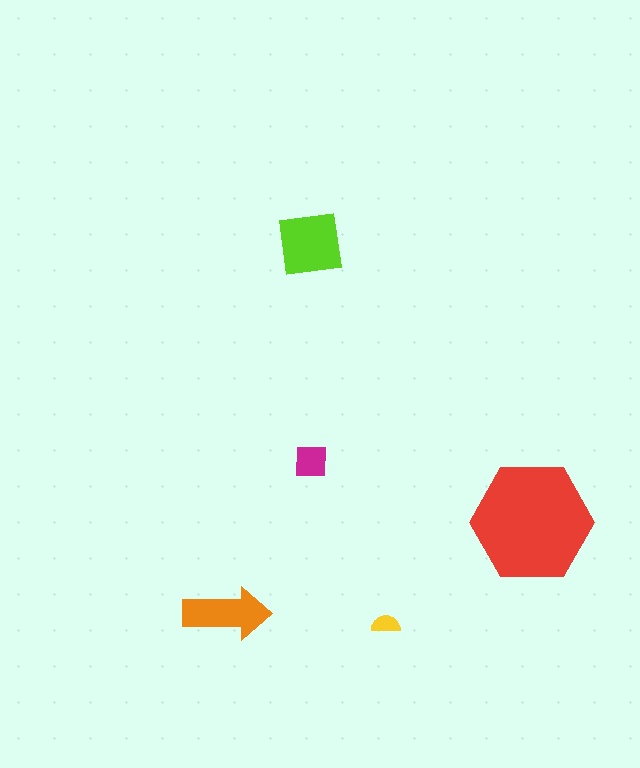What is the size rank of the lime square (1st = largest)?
2nd.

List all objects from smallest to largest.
The yellow semicircle, the magenta square, the orange arrow, the lime square, the red hexagon.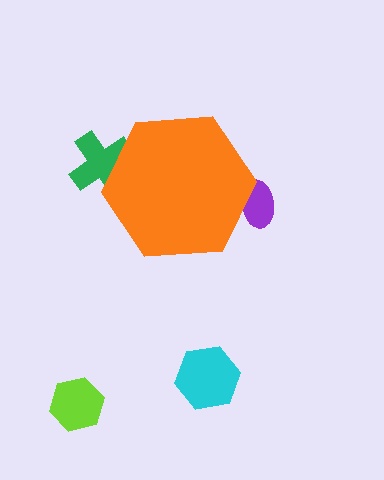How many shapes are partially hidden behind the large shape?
2 shapes are partially hidden.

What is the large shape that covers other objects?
An orange hexagon.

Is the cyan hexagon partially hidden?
No, the cyan hexagon is fully visible.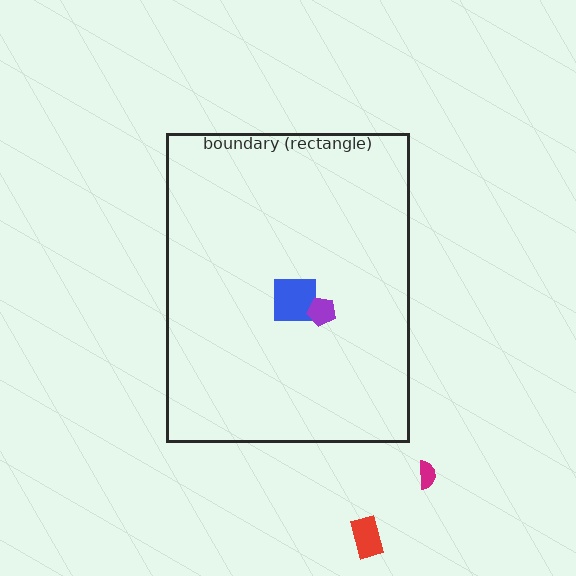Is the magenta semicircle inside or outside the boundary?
Outside.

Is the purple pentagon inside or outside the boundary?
Inside.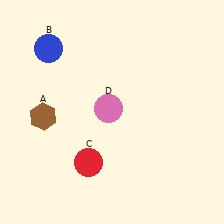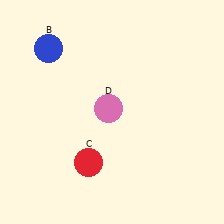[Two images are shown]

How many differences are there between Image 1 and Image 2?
There is 1 difference between the two images.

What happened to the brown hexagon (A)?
The brown hexagon (A) was removed in Image 2. It was in the bottom-left area of Image 1.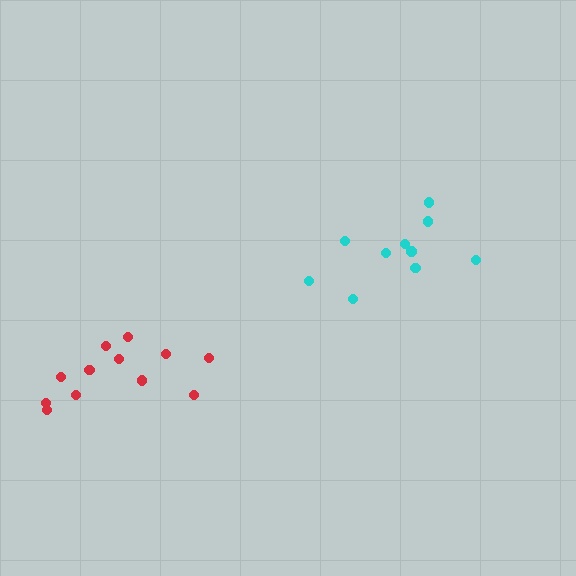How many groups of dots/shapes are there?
There are 2 groups.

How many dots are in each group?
Group 1: 10 dots, Group 2: 12 dots (22 total).